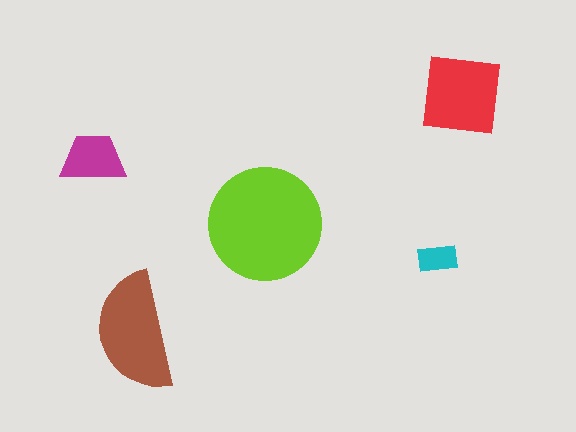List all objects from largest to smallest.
The lime circle, the brown semicircle, the red square, the magenta trapezoid, the cyan rectangle.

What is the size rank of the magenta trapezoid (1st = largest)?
4th.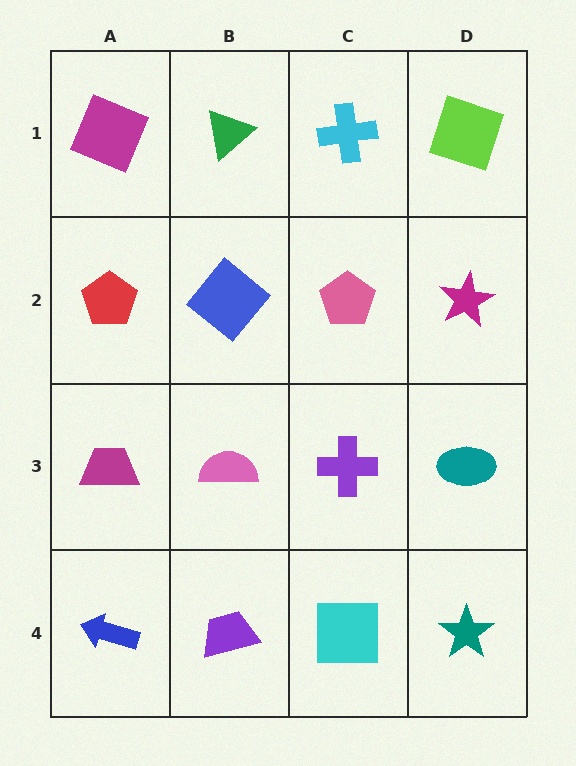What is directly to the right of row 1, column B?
A cyan cross.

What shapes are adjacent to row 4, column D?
A teal ellipse (row 3, column D), a cyan square (row 4, column C).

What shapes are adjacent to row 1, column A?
A red pentagon (row 2, column A), a green triangle (row 1, column B).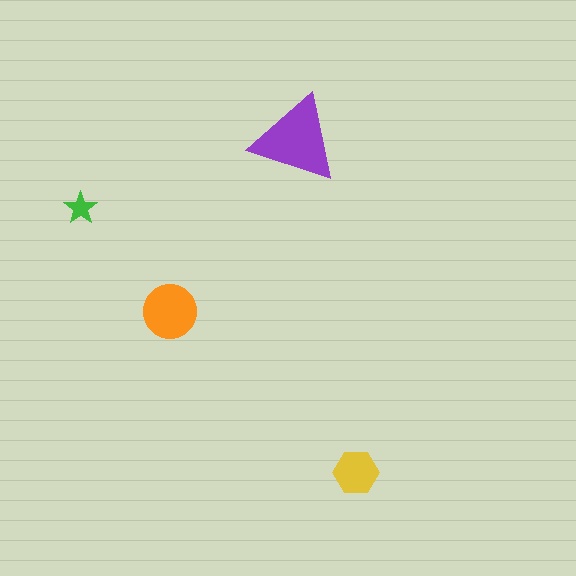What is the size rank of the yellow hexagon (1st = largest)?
3rd.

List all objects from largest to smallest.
The purple triangle, the orange circle, the yellow hexagon, the green star.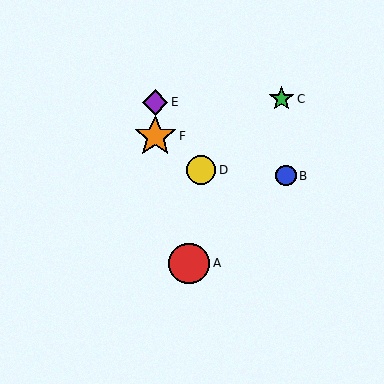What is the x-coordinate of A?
Object A is at x≈189.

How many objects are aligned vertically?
2 objects (E, F) are aligned vertically.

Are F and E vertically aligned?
Yes, both are at x≈155.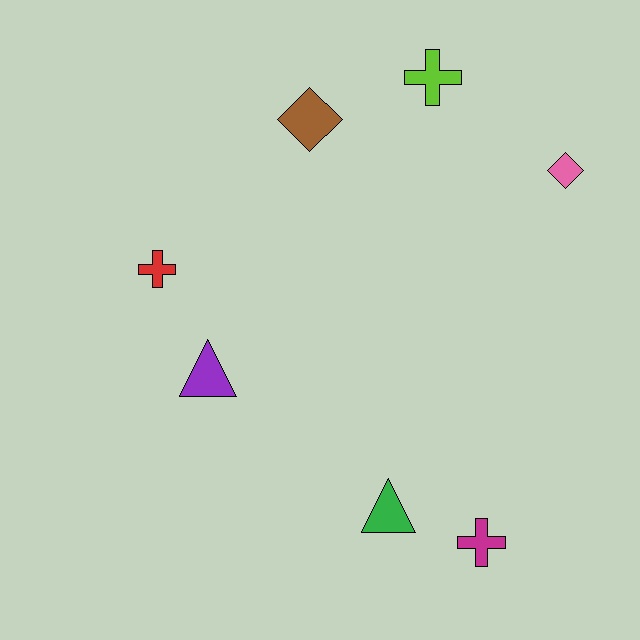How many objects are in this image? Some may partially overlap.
There are 7 objects.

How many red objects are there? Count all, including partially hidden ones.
There is 1 red object.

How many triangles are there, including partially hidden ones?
There are 2 triangles.